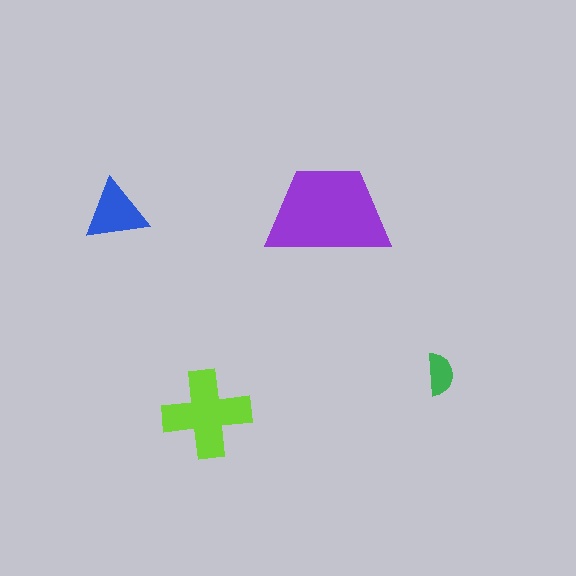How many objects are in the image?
There are 4 objects in the image.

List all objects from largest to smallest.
The purple trapezoid, the lime cross, the blue triangle, the green semicircle.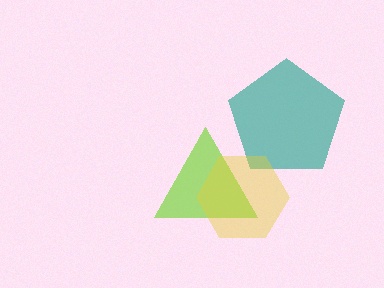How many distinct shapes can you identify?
There are 3 distinct shapes: a lime triangle, a teal pentagon, a yellow hexagon.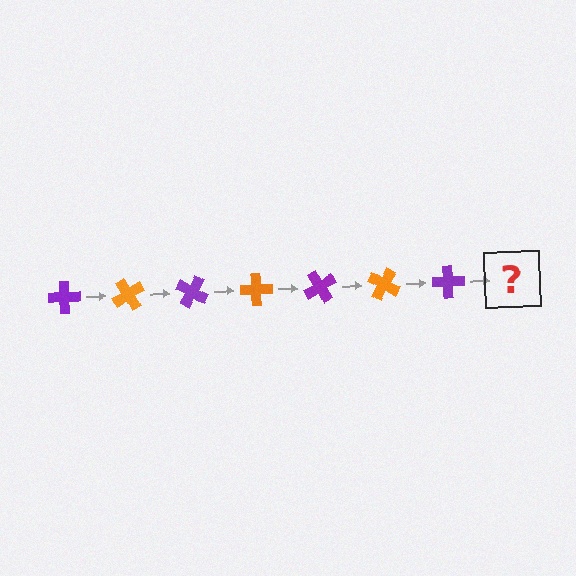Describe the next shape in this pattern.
It should be an orange cross, rotated 420 degrees from the start.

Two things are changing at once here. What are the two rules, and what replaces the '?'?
The two rules are that it rotates 60 degrees each step and the color cycles through purple and orange. The '?' should be an orange cross, rotated 420 degrees from the start.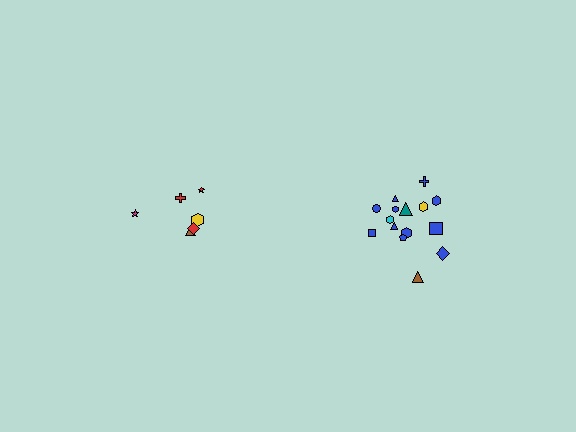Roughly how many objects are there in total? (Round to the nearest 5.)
Roughly 20 objects in total.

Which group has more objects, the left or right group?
The right group.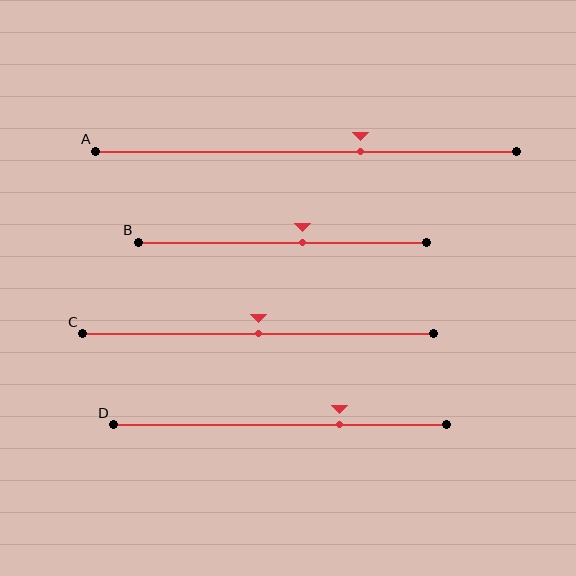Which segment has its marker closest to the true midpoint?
Segment C has its marker closest to the true midpoint.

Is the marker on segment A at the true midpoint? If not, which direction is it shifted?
No, the marker on segment A is shifted to the right by about 13% of the segment length.